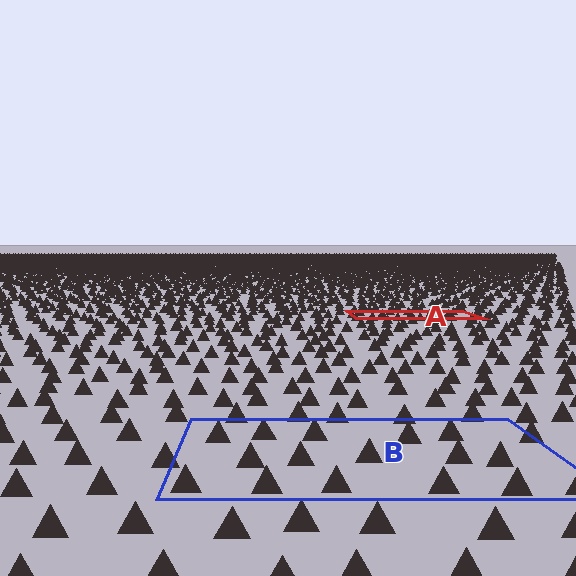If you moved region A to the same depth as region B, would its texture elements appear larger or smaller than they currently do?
They would appear larger. At a closer depth, the same texture elements are projected at a bigger on-screen size.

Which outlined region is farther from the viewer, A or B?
Region A is farther from the viewer — the texture elements inside it appear smaller and more densely packed.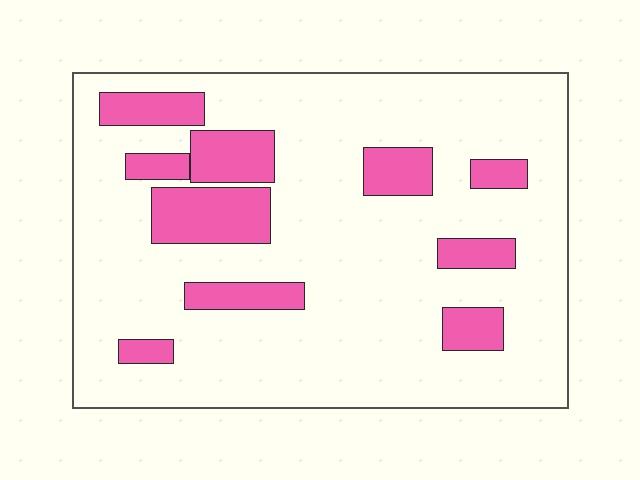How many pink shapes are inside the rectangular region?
10.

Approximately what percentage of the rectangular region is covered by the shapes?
Approximately 20%.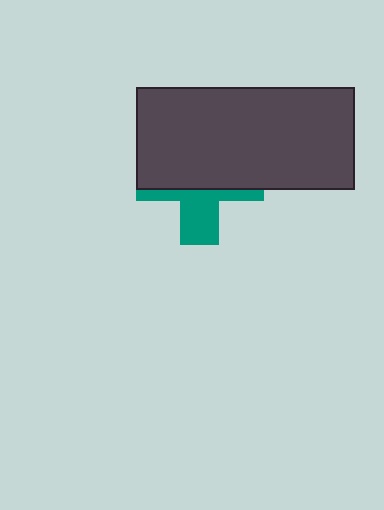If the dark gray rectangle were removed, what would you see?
You would see the complete teal cross.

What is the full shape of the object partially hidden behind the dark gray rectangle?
The partially hidden object is a teal cross.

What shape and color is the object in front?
The object in front is a dark gray rectangle.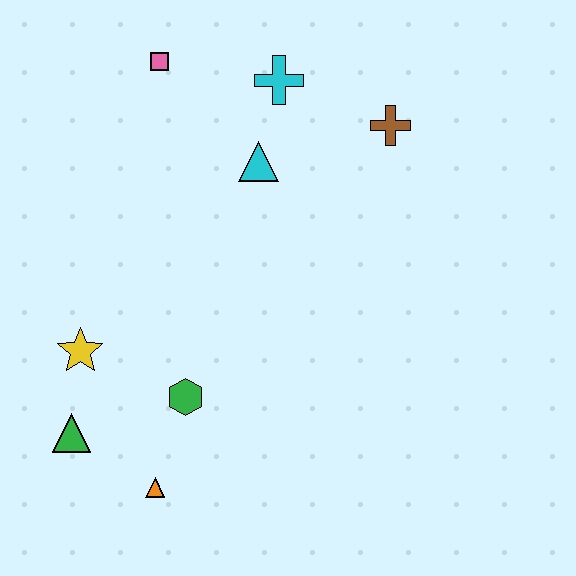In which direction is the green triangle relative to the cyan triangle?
The green triangle is below the cyan triangle.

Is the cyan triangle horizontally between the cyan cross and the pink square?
Yes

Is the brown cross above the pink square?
No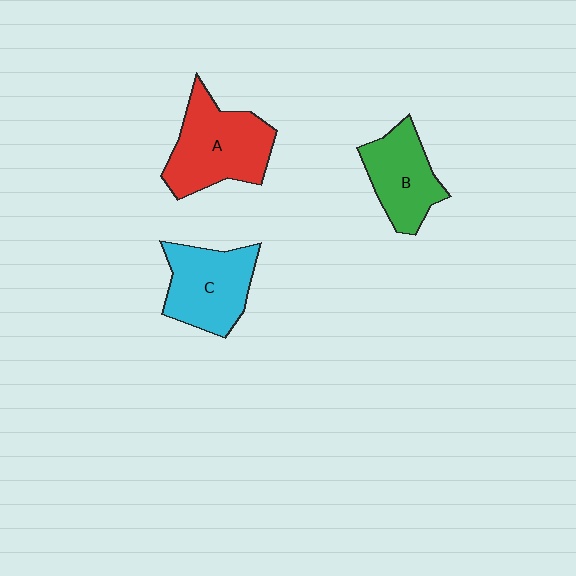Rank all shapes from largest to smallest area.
From largest to smallest: A (red), C (cyan), B (green).